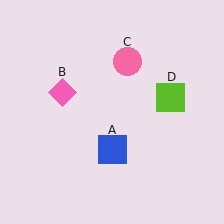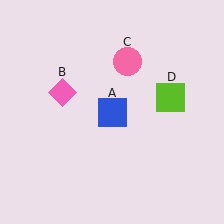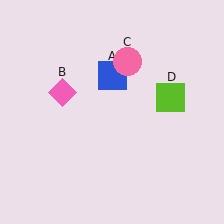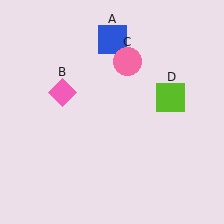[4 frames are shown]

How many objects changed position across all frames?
1 object changed position: blue square (object A).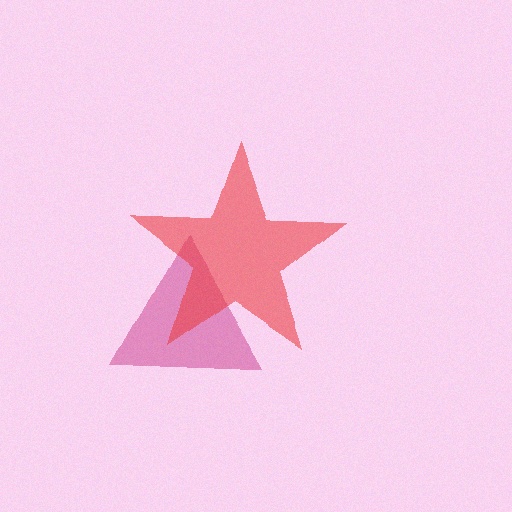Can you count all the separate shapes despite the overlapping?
Yes, there are 2 separate shapes.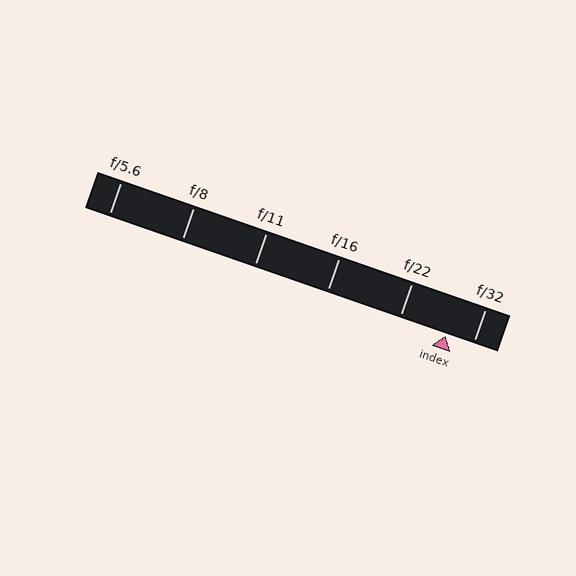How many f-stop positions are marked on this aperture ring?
There are 6 f-stop positions marked.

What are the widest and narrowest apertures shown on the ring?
The widest aperture shown is f/5.6 and the narrowest is f/32.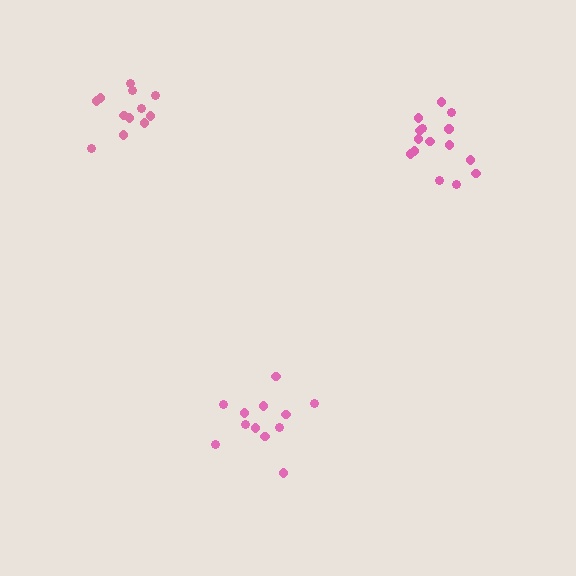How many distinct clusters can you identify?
There are 3 distinct clusters.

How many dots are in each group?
Group 1: 12 dots, Group 2: 15 dots, Group 3: 12 dots (39 total).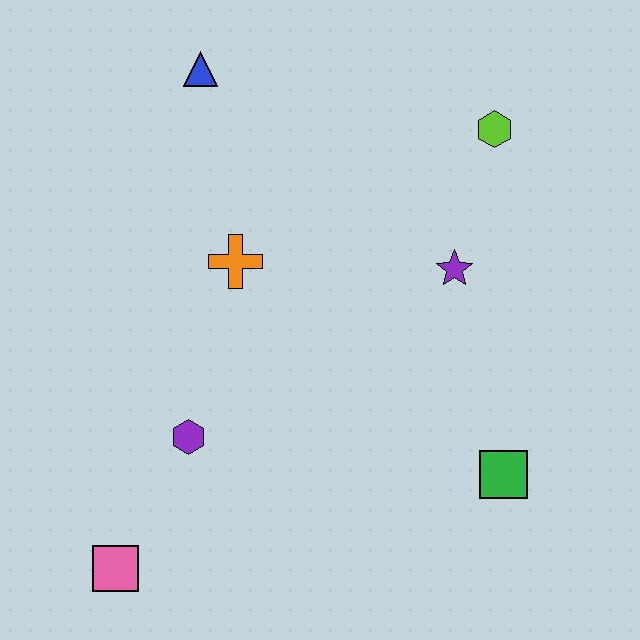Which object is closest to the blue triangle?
The orange cross is closest to the blue triangle.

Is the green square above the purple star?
No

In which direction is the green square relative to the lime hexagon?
The green square is below the lime hexagon.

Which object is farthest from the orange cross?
The green square is farthest from the orange cross.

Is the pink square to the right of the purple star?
No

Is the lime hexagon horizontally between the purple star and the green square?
Yes